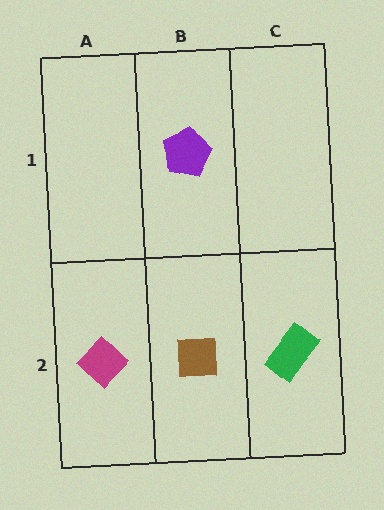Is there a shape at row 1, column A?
No, that cell is empty.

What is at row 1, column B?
A purple pentagon.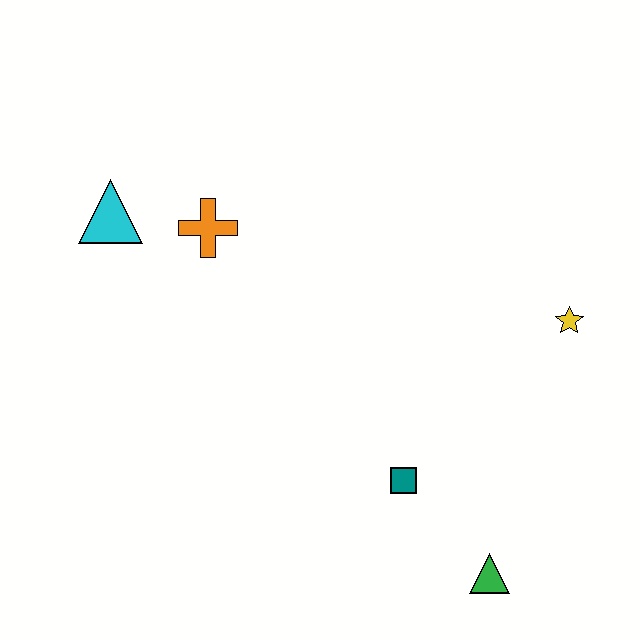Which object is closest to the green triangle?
The teal square is closest to the green triangle.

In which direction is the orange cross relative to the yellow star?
The orange cross is to the left of the yellow star.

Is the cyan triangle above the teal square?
Yes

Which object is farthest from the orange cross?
The green triangle is farthest from the orange cross.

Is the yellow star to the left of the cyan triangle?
No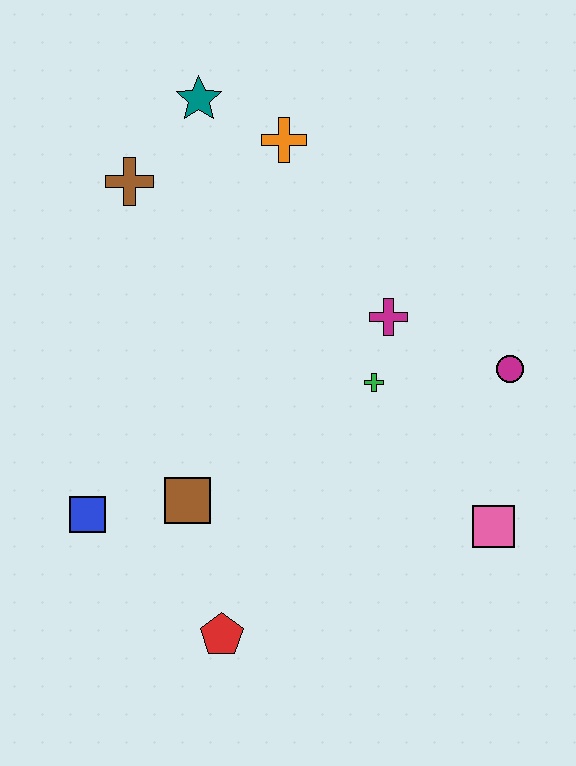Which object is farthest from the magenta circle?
The blue square is farthest from the magenta circle.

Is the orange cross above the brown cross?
Yes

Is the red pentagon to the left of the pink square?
Yes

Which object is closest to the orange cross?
The teal star is closest to the orange cross.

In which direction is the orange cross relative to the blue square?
The orange cross is above the blue square.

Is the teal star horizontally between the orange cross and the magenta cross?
No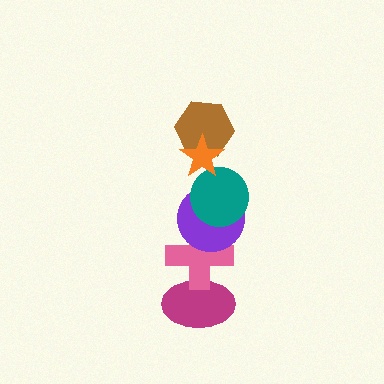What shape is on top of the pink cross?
The purple circle is on top of the pink cross.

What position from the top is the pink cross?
The pink cross is 5th from the top.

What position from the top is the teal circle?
The teal circle is 3rd from the top.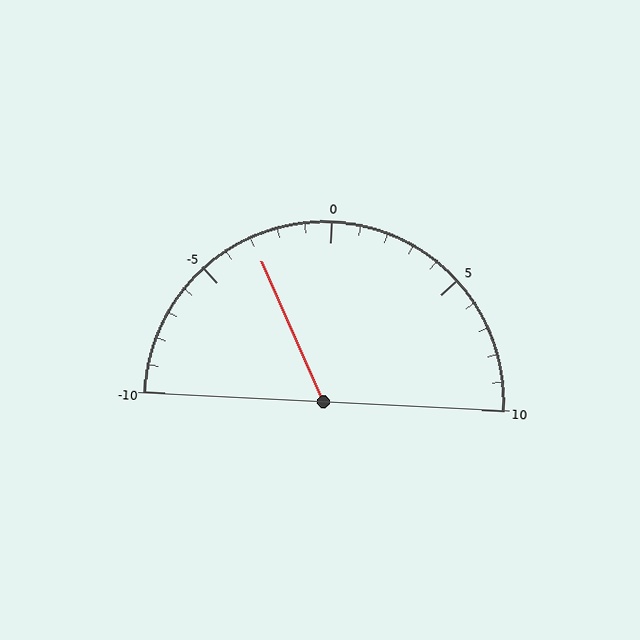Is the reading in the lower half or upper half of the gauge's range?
The reading is in the lower half of the range (-10 to 10).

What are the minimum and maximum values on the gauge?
The gauge ranges from -10 to 10.